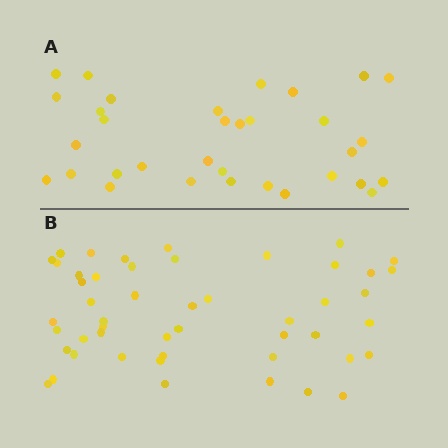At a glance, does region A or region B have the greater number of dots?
Region B (the bottom region) has more dots.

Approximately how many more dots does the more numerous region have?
Region B has approximately 15 more dots than region A.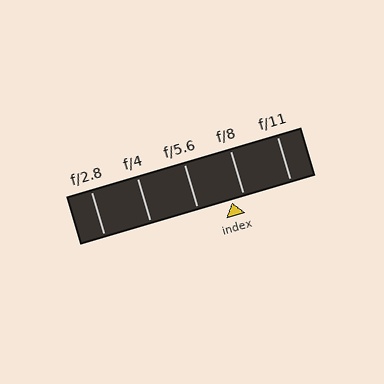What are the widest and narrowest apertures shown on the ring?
The widest aperture shown is f/2.8 and the narrowest is f/11.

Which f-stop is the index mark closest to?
The index mark is closest to f/8.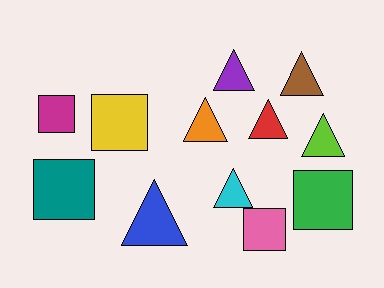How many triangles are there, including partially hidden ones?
There are 7 triangles.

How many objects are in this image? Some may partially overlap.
There are 12 objects.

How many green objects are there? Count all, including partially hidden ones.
There is 1 green object.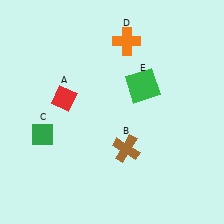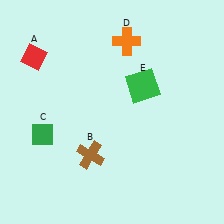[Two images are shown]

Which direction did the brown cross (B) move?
The brown cross (B) moved left.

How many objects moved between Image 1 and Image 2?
2 objects moved between the two images.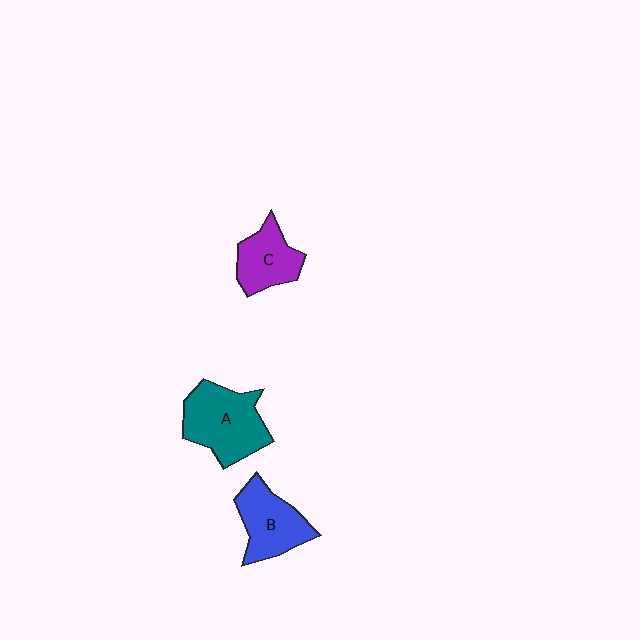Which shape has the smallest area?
Shape C (purple).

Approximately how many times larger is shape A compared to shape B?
Approximately 1.3 times.